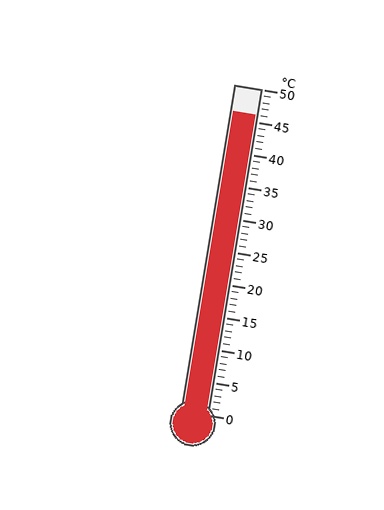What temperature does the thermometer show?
The thermometer shows approximately 46°C.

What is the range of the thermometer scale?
The thermometer scale ranges from 0°C to 50°C.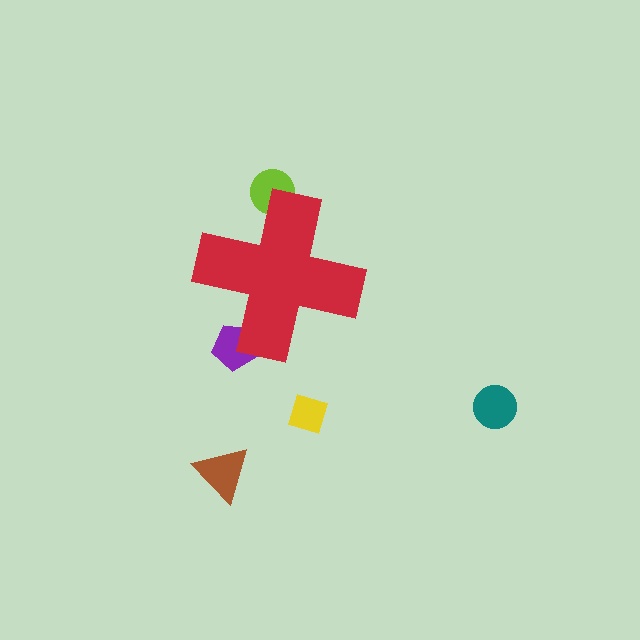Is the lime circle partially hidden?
Yes, the lime circle is partially hidden behind the red cross.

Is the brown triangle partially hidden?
No, the brown triangle is fully visible.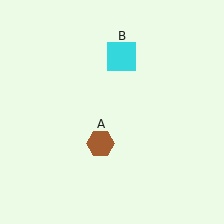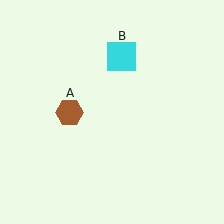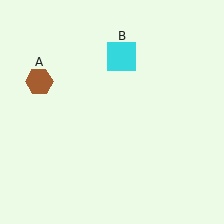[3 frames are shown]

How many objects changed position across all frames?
1 object changed position: brown hexagon (object A).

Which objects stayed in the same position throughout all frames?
Cyan square (object B) remained stationary.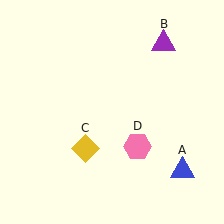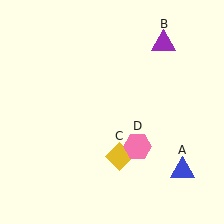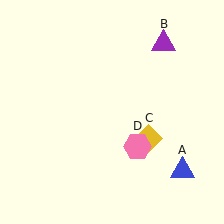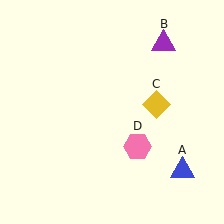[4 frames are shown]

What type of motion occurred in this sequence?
The yellow diamond (object C) rotated counterclockwise around the center of the scene.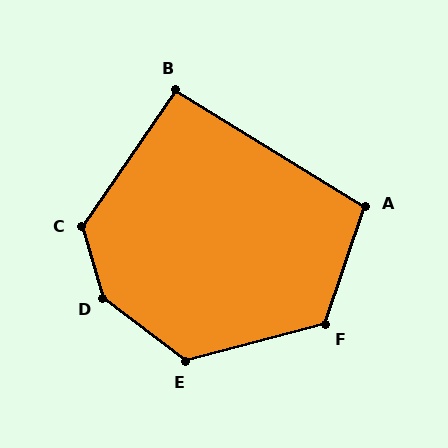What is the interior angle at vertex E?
Approximately 128 degrees (obtuse).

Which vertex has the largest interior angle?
D, at approximately 143 degrees.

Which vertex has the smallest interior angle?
B, at approximately 93 degrees.